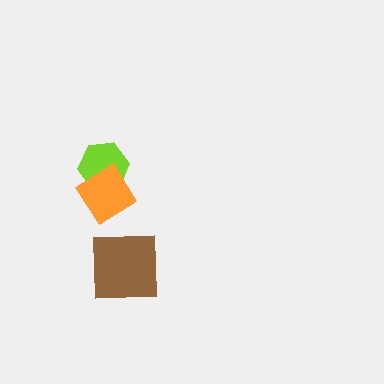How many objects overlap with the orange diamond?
1 object overlaps with the orange diamond.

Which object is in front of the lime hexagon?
The orange diamond is in front of the lime hexagon.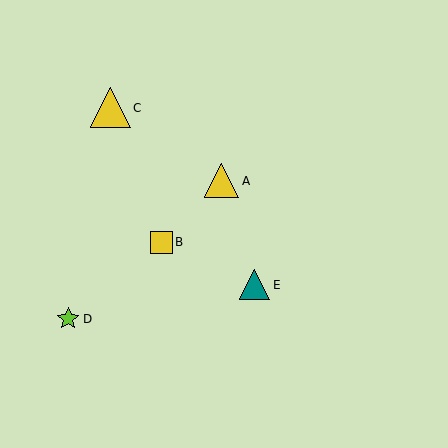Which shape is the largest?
The yellow triangle (labeled C) is the largest.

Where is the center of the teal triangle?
The center of the teal triangle is at (255, 285).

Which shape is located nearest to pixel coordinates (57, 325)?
The lime star (labeled D) at (68, 319) is nearest to that location.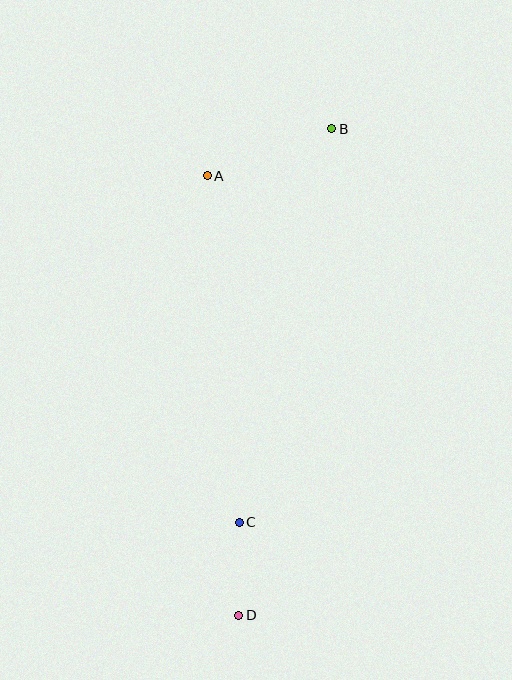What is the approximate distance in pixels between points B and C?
The distance between B and C is approximately 405 pixels.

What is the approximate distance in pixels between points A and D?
The distance between A and D is approximately 440 pixels.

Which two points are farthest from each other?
Points B and D are farthest from each other.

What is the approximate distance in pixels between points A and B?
The distance between A and B is approximately 133 pixels.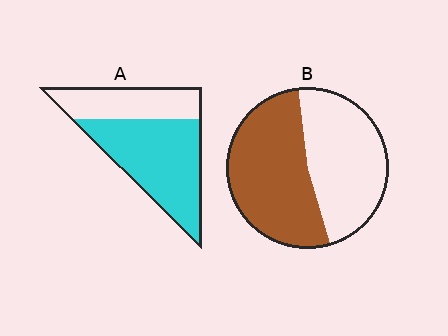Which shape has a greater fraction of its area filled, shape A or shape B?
Shape A.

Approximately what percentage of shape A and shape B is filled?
A is approximately 65% and B is approximately 55%.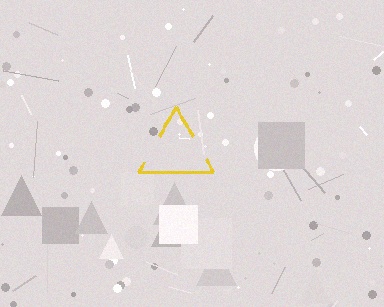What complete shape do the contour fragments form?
The contour fragments form a triangle.